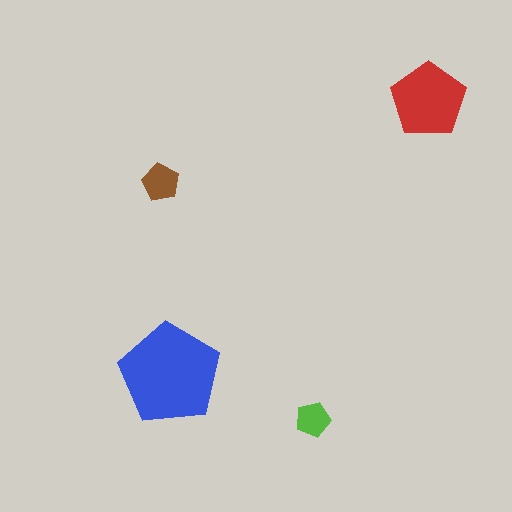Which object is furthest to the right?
The red pentagon is rightmost.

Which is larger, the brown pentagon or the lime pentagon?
The brown one.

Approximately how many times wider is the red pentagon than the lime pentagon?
About 2 times wider.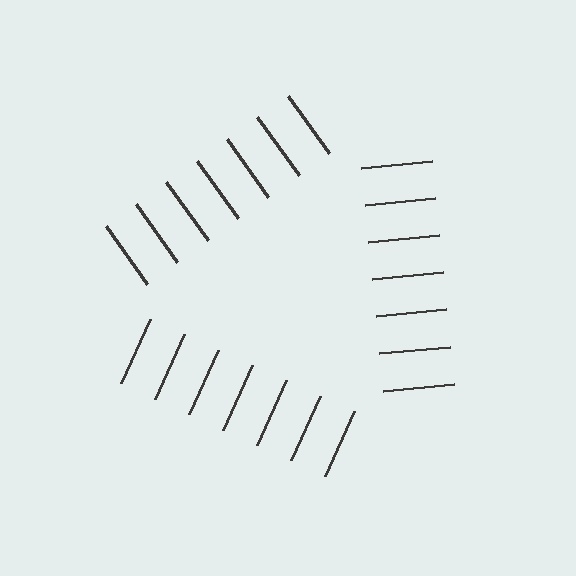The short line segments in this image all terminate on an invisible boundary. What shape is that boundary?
An illusory triangle — the line segments terminate on its edges but no continuous stroke is drawn.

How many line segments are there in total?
21 — 7 along each of the 3 edges.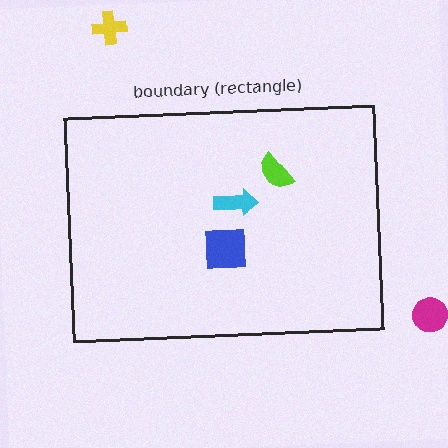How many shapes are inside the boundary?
3 inside, 2 outside.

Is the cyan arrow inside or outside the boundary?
Inside.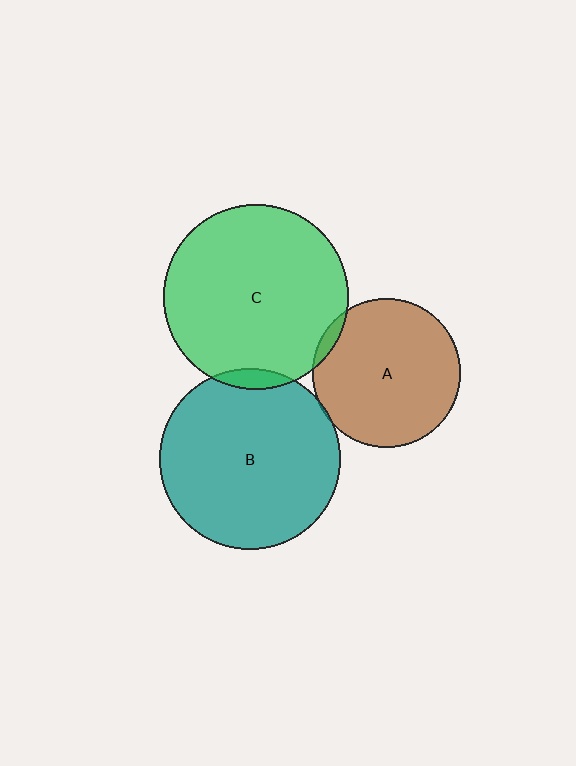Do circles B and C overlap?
Yes.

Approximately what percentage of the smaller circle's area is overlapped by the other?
Approximately 5%.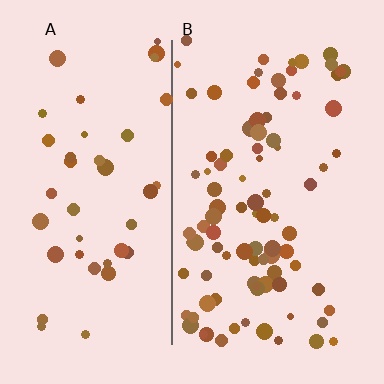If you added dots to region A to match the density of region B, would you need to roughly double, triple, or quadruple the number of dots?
Approximately double.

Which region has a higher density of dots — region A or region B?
B (the right).